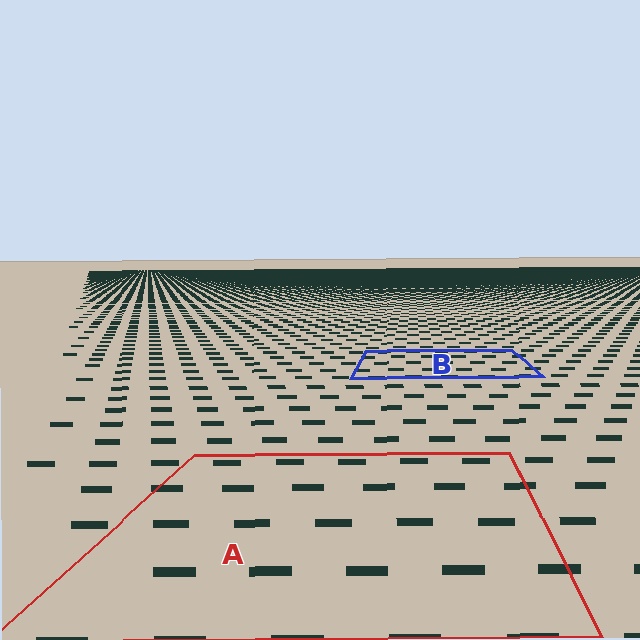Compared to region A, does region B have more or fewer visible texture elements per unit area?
Region B has more texture elements per unit area — they are packed more densely because it is farther away.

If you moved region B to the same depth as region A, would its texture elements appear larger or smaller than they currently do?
They would appear larger. At a closer depth, the same texture elements are projected at a bigger on-screen size.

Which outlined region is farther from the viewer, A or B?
Region B is farther from the viewer — the texture elements inside it appear smaller and more densely packed.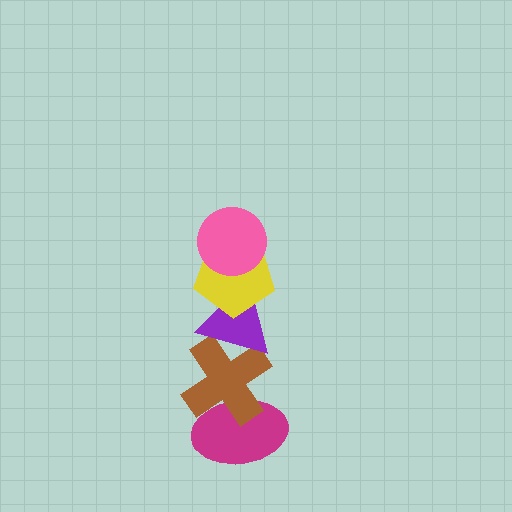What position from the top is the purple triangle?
The purple triangle is 3rd from the top.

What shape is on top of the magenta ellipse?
The brown cross is on top of the magenta ellipse.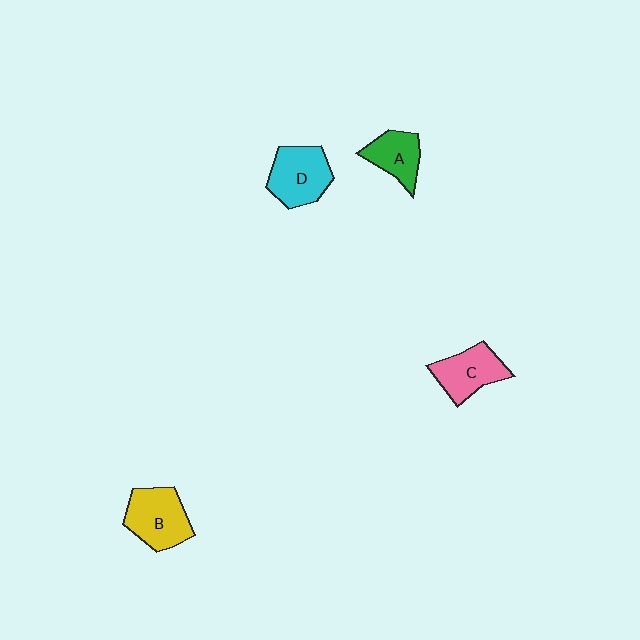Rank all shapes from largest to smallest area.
From largest to smallest: B (yellow), D (cyan), C (pink), A (green).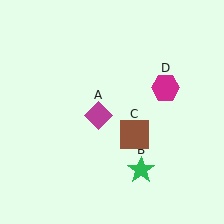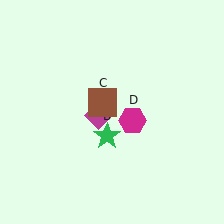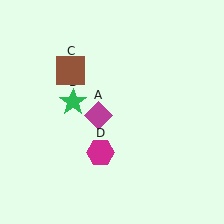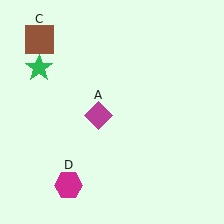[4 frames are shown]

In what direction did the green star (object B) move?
The green star (object B) moved up and to the left.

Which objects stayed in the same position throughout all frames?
Magenta diamond (object A) remained stationary.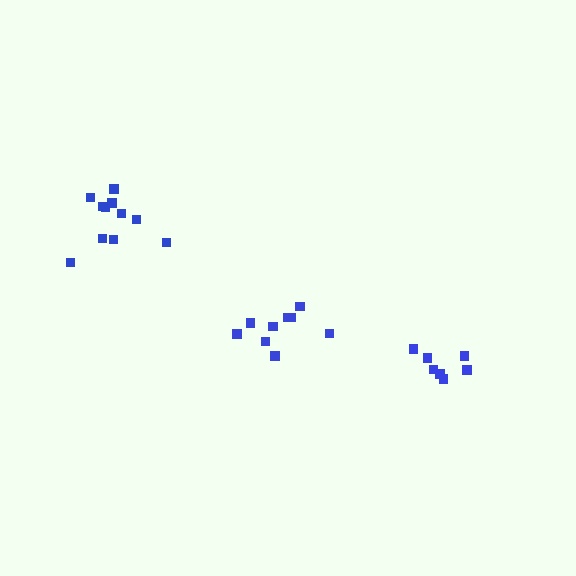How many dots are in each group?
Group 1: 11 dots, Group 2: 9 dots, Group 3: 7 dots (27 total).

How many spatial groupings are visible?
There are 3 spatial groupings.